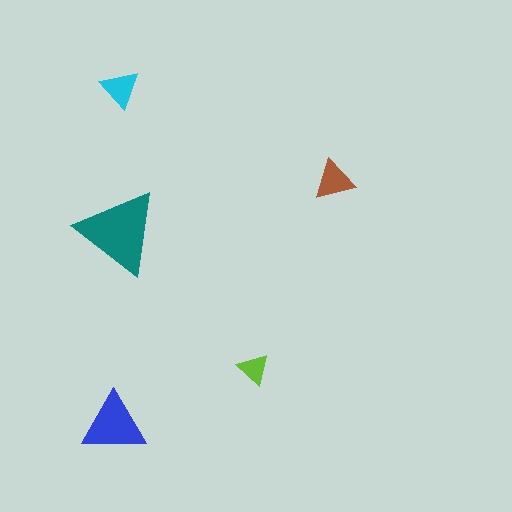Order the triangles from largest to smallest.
the teal one, the blue one, the brown one, the cyan one, the lime one.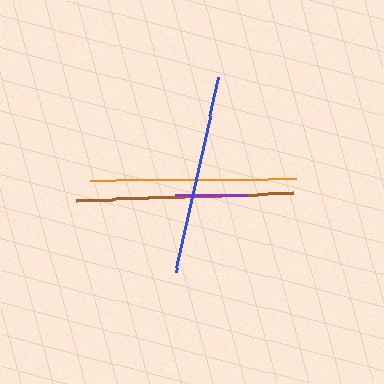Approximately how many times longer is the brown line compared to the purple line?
The brown line is approximately 3.0 times the length of the purple line.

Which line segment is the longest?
The brown line is the longest at approximately 218 pixels.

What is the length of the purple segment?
The purple segment is approximately 72 pixels long.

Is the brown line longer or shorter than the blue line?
The brown line is longer than the blue line.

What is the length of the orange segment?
The orange segment is approximately 206 pixels long.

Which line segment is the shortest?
The purple line is the shortest at approximately 72 pixels.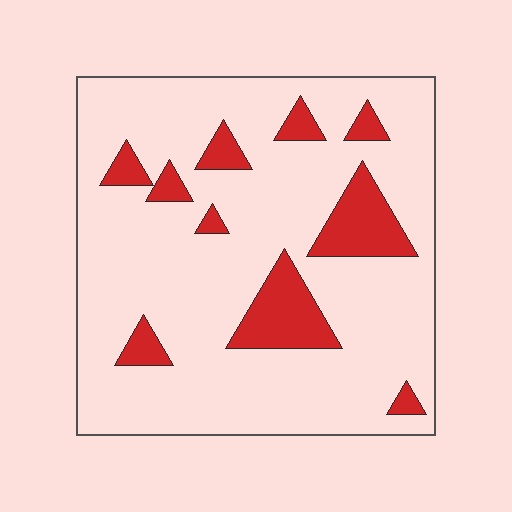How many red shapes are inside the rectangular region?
10.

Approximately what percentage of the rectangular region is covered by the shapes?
Approximately 15%.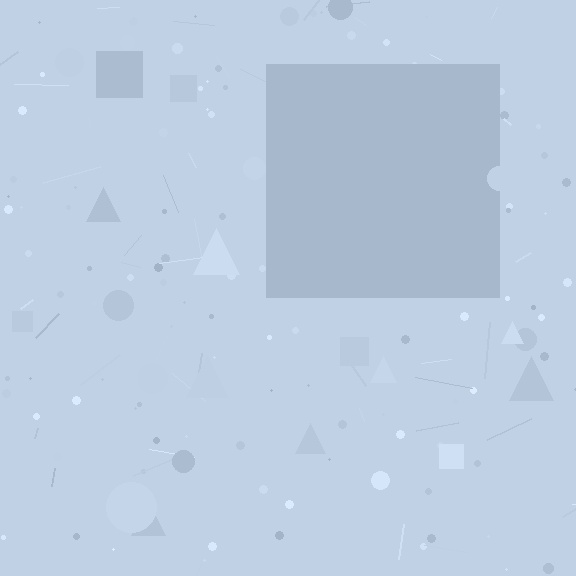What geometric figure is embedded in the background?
A square is embedded in the background.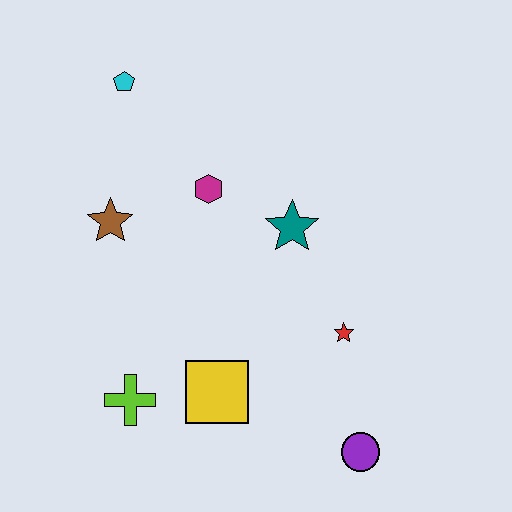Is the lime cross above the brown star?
No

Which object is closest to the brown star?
The magenta hexagon is closest to the brown star.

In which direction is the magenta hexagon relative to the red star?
The magenta hexagon is above the red star.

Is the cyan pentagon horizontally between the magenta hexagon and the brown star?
Yes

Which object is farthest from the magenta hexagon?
The purple circle is farthest from the magenta hexagon.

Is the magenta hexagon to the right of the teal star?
No